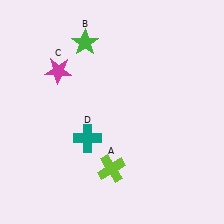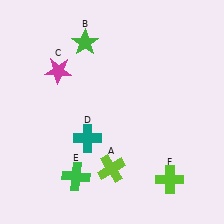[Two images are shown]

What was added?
A green cross (E), a lime cross (F) were added in Image 2.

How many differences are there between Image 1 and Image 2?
There are 2 differences between the two images.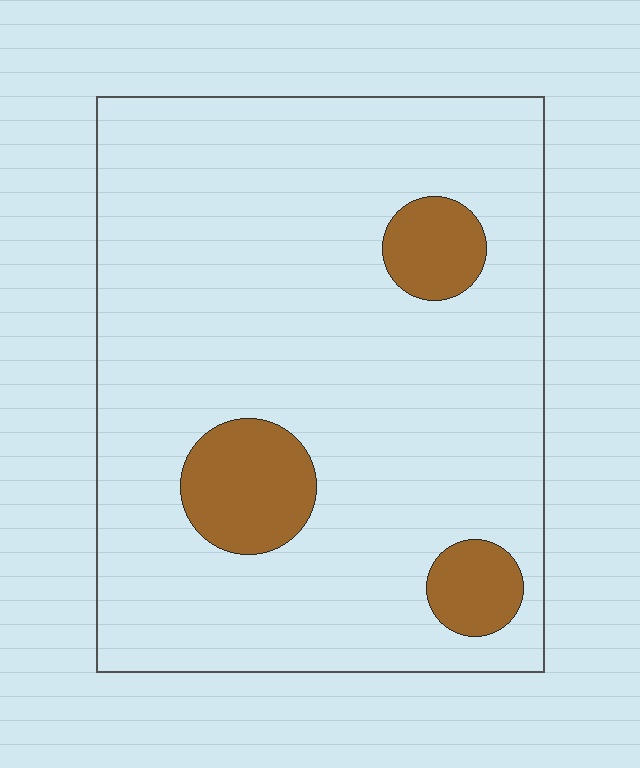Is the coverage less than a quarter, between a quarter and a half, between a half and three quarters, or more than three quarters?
Less than a quarter.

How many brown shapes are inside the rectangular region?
3.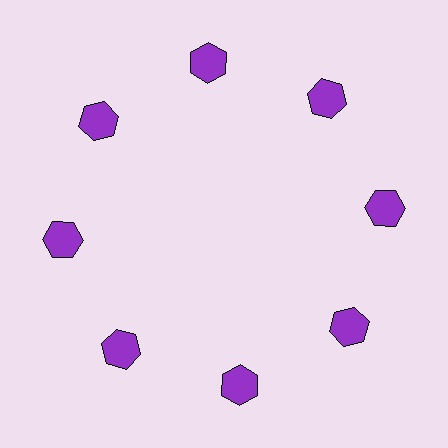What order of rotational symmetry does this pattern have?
This pattern has 8-fold rotational symmetry.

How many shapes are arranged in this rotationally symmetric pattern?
There are 8 shapes, arranged in 8 groups of 1.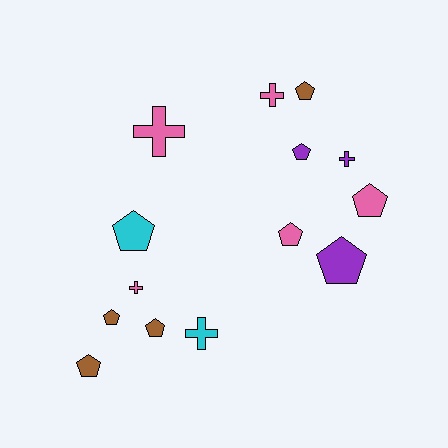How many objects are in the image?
There are 14 objects.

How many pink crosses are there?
There are 3 pink crosses.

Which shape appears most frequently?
Pentagon, with 9 objects.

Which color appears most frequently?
Pink, with 5 objects.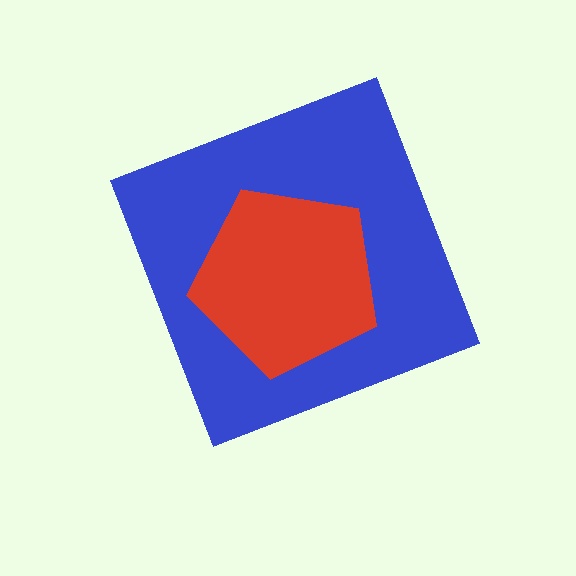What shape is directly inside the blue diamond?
The red pentagon.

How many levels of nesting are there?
2.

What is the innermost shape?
The red pentagon.